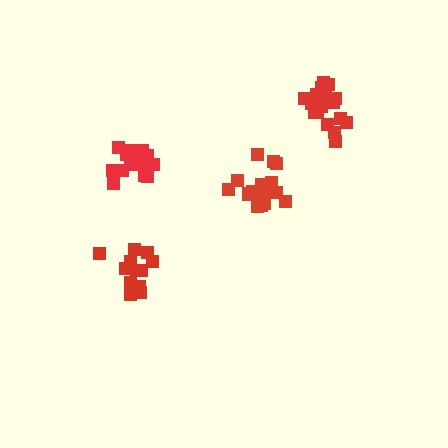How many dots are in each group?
Group 1: 19 dots, Group 2: 20 dots, Group 3: 20 dots, Group 4: 14 dots (73 total).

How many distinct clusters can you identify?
There are 4 distinct clusters.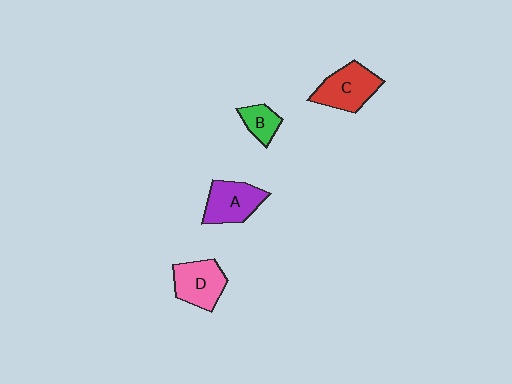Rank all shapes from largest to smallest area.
From largest to smallest: C (red), A (purple), D (pink), B (green).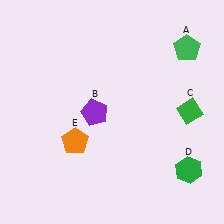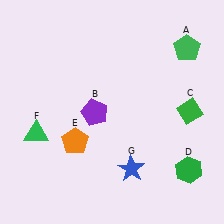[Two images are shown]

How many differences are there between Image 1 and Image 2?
There are 2 differences between the two images.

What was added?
A green triangle (F), a blue star (G) were added in Image 2.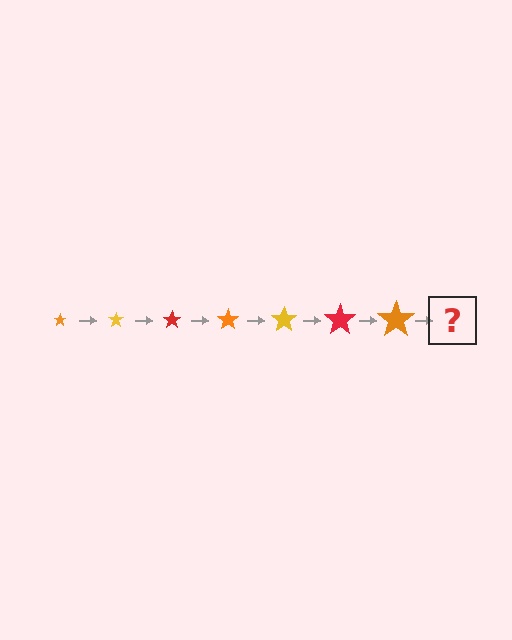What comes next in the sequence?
The next element should be a yellow star, larger than the previous one.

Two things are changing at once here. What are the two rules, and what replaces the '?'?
The two rules are that the star grows larger each step and the color cycles through orange, yellow, and red. The '?' should be a yellow star, larger than the previous one.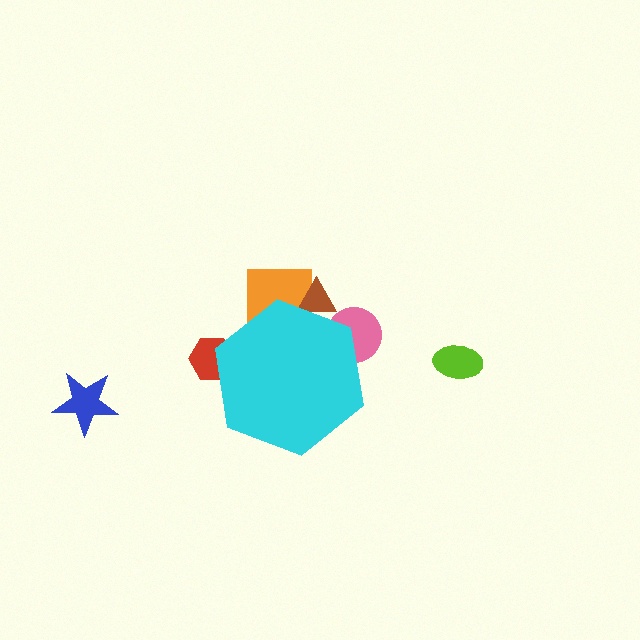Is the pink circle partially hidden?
Yes, the pink circle is partially hidden behind the cyan hexagon.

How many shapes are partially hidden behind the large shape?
4 shapes are partially hidden.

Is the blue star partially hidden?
No, the blue star is fully visible.